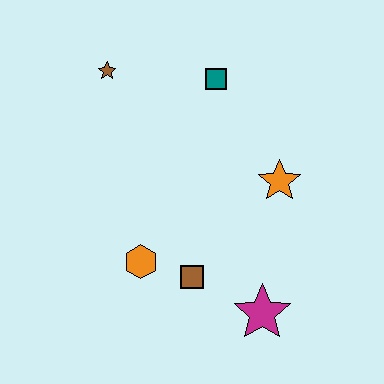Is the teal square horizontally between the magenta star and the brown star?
Yes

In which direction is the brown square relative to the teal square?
The brown square is below the teal square.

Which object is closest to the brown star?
The teal square is closest to the brown star.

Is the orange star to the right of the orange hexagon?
Yes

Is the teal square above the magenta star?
Yes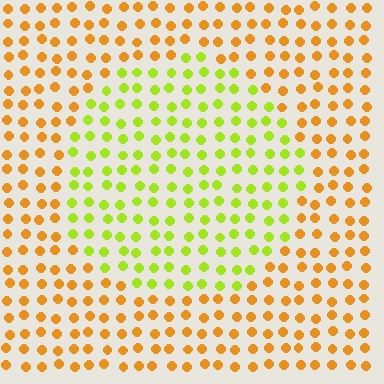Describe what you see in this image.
The image is filled with small orange elements in a uniform arrangement. A circle-shaped region is visible where the elements are tinted to a slightly different hue, forming a subtle color boundary.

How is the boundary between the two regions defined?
The boundary is defined purely by a slight shift in hue (about 47 degrees). Spacing, size, and orientation are identical on both sides.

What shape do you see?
I see a circle.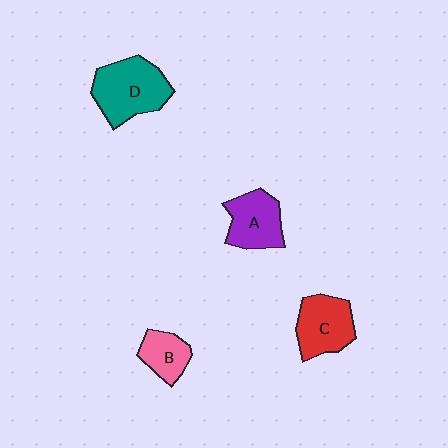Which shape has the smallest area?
Shape B (pink).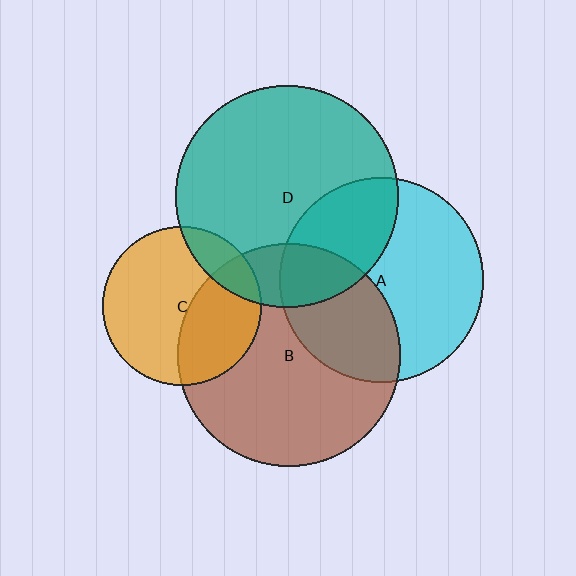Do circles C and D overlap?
Yes.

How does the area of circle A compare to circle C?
Approximately 1.6 times.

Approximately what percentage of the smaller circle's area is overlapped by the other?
Approximately 15%.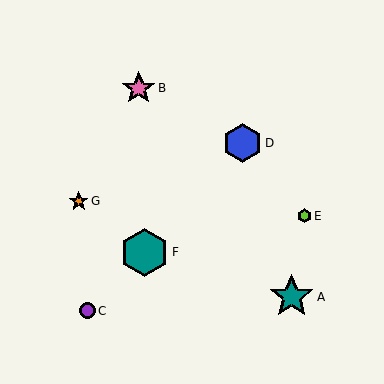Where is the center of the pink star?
The center of the pink star is at (139, 88).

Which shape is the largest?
The teal hexagon (labeled F) is the largest.